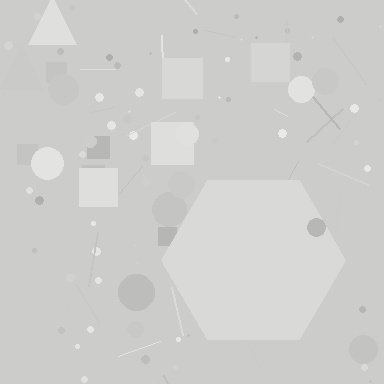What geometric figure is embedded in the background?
A hexagon is embedded in the background.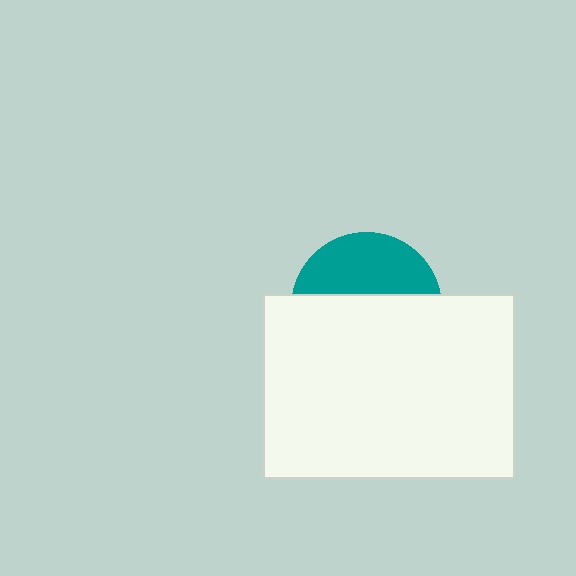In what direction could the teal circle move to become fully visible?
The teal circle could move up. That would shift it out from behind the white rectangle entirely.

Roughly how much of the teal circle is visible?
A small part of it is visible (roughly 38%).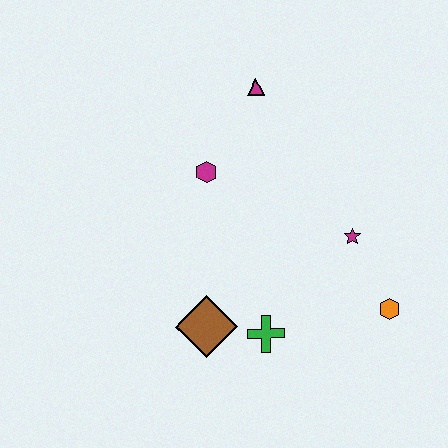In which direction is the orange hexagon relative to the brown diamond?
The orange hexagon is to the right of the brown diamond.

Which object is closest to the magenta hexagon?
The magenta triangle is closest to the magenta hexagon.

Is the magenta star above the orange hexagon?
Yes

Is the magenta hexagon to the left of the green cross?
Yes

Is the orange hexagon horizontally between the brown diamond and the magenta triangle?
No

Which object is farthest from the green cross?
The magenta triangle is farthest from the green cross.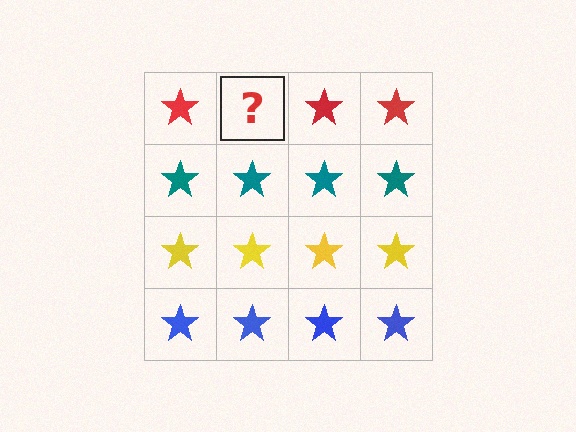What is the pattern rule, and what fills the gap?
The rule is that each row has a consistent color. The gap should be filled with a red star.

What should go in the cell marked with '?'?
The missing cell should contain a red star.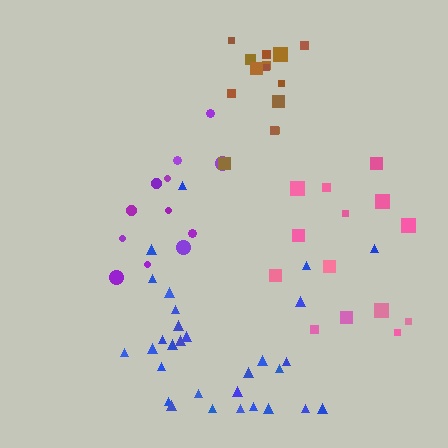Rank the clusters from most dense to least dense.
brown, blue, purple, pink.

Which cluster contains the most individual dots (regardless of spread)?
Blue (30).